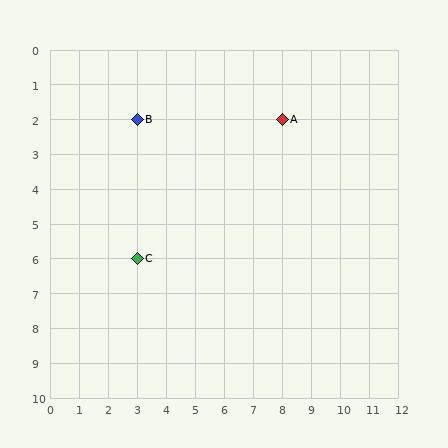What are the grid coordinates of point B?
Point B is at grid coordinates (3, 2).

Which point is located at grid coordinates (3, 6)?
Point C is at (3, 6).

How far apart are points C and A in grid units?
Points C and A are 5 columns and 4 rows apart (about 6.4 grid units diagonally).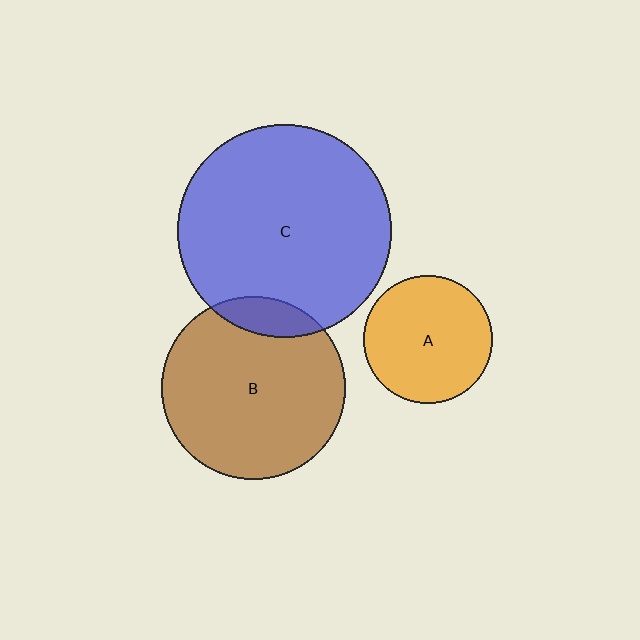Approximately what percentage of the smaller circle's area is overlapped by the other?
Approximately 10%.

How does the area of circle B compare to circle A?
Approximately 2.0 times.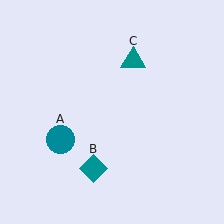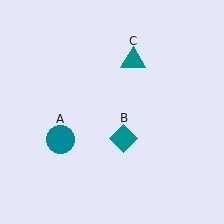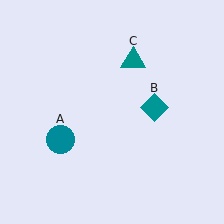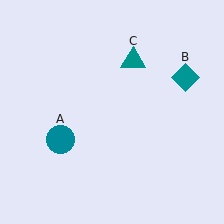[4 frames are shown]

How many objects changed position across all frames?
1 object changed position: teal diamond (object B).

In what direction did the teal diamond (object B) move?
The teal diamond (object B) moved up and to the right.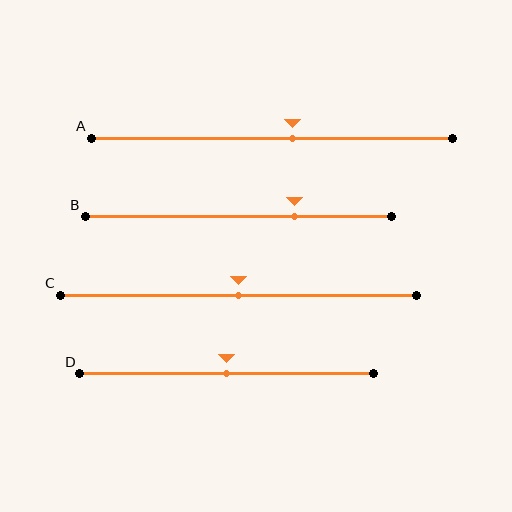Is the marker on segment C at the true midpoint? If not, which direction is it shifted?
Yes, the marker on segment C is at the true midpoint.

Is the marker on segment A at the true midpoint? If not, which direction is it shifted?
No, the marker on segment A is shifted to the right by about 6% of the segment length.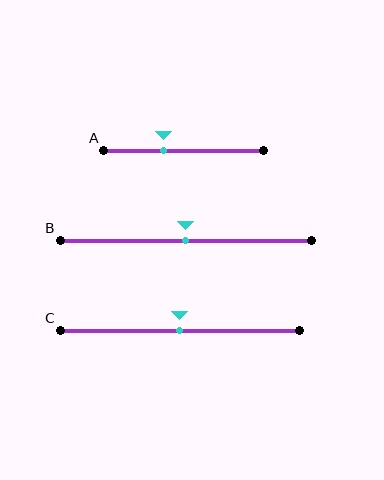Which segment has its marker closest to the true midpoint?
Segment B has its marker closest to the true midpoint.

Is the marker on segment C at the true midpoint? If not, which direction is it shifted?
Yes, the marker on segment C is at the true midpoint.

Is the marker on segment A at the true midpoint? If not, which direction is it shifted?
No, the marker on segment A is shifted to the left by about 13% of the segment length.